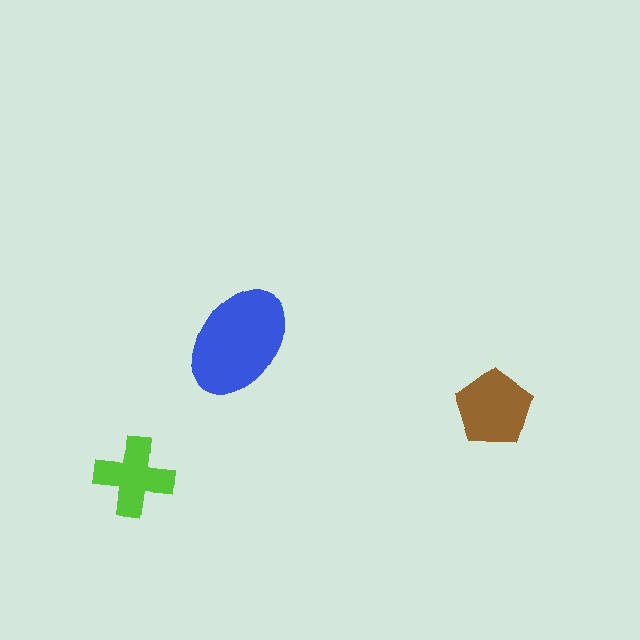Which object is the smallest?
The lime cross.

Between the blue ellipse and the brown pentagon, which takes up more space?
The blue ellipse.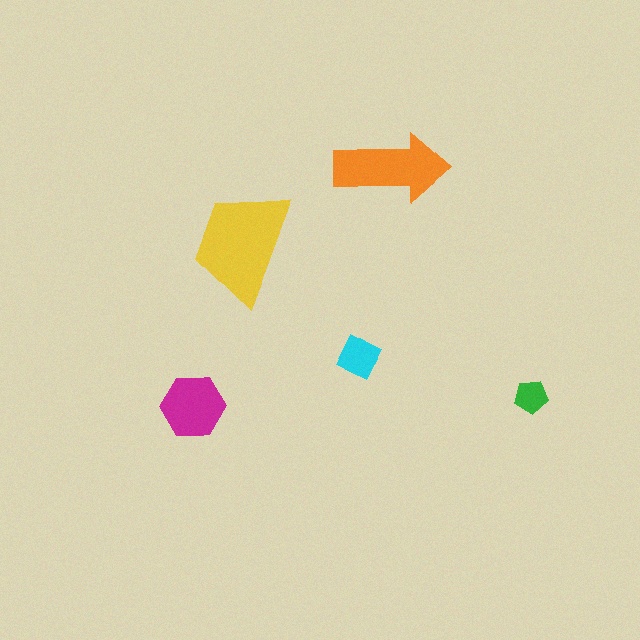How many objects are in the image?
There are 5 objects in the image.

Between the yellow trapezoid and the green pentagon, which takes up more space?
The yellow trapezoid.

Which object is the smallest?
The green pentagon.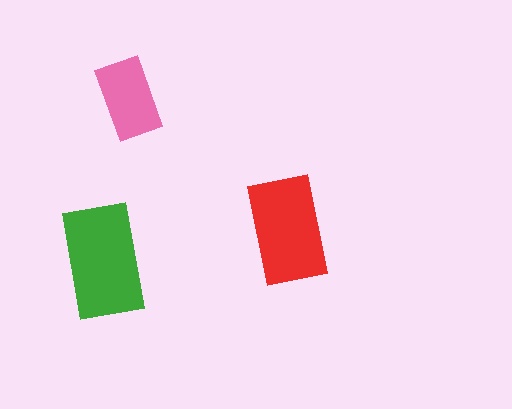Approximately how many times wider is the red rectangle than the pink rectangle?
About 1.5 times wider.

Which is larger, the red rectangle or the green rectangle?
The green one.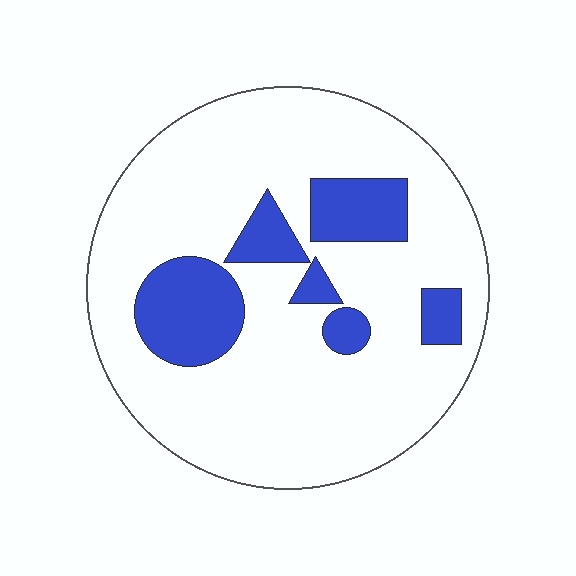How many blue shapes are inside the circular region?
6.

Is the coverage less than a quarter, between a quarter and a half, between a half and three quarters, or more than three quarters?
Less than a quarter.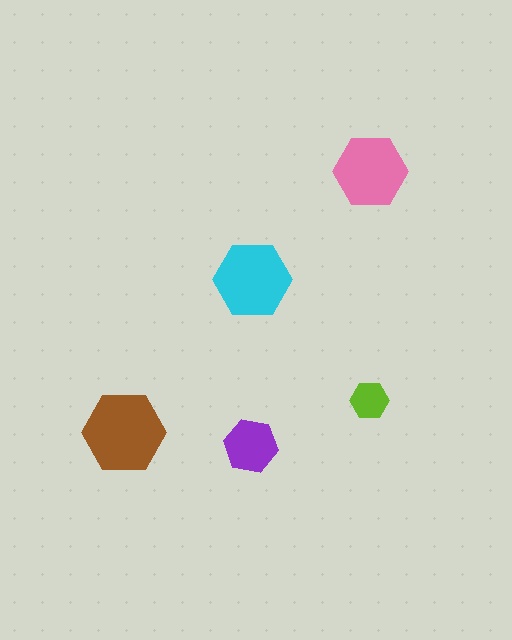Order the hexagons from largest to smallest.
the brown one, the cyan one, the pink one, the purple one, the lime one.